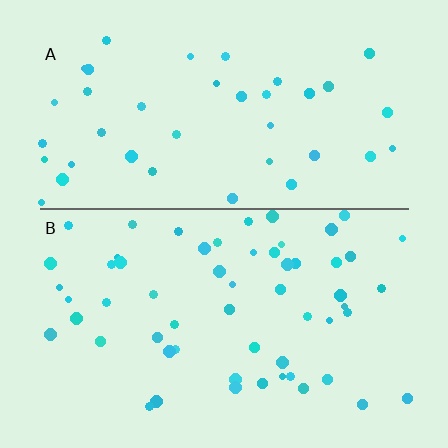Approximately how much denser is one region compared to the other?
Approximately 1.5× — region B over region A.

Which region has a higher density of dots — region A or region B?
B (the bottom).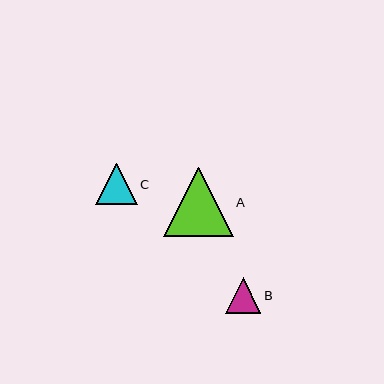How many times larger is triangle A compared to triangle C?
Triangle A is approximately 1.7 times the size of triangle C.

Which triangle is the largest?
Triangle A is the largest with a size of approximately 70 pixels.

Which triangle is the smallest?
Triangle B is the smallest with a size of approximately 35 pixels.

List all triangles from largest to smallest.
From largest to smallest: A, C, B.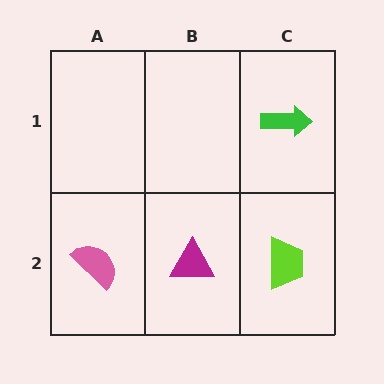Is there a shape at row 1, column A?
No, that cell is empty.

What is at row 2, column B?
A magenta triangle.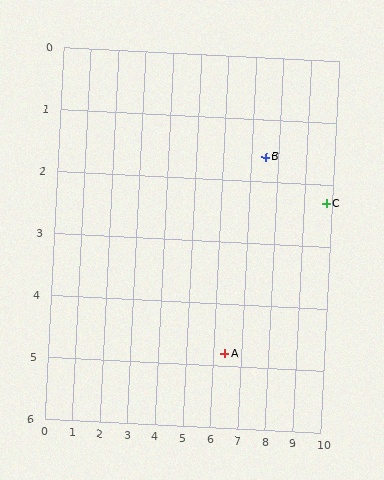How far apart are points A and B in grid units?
Points A and B are about 3.4 grid units apart.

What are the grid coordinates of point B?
Point B is at approximately (7.5, 1.6).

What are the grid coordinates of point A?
Point A is at approximately (6.4, 4.8).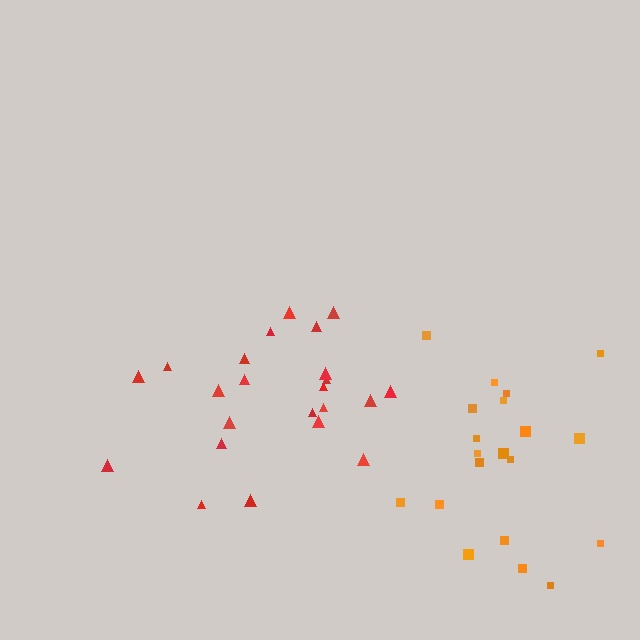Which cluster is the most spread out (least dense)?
Orange.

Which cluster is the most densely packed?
Red.